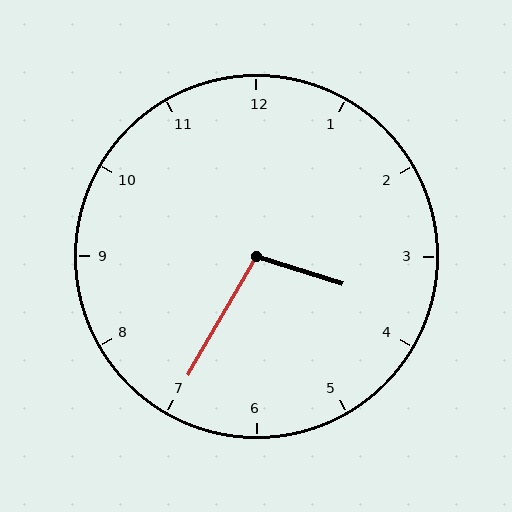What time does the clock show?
3:35.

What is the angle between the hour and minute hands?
Approximately 102 degrees.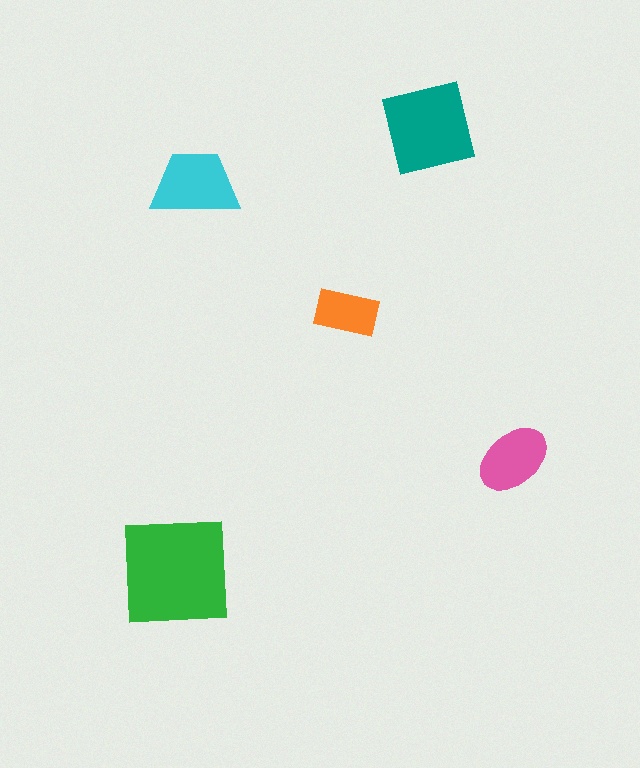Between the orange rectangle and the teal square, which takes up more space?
The teal square.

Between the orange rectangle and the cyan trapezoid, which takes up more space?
The cyan trapezoid.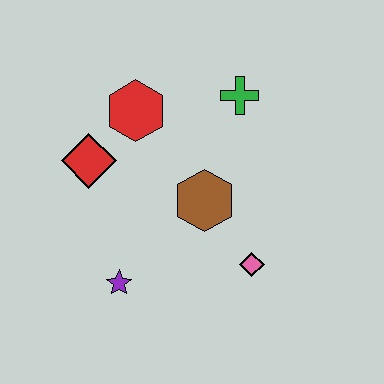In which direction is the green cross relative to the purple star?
The green cross is above the purple star.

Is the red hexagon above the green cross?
No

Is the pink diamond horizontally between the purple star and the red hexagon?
No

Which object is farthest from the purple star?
The green cross is farthest from the purple star.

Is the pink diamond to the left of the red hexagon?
No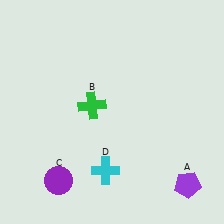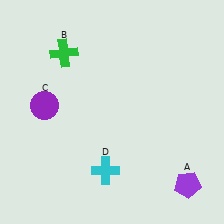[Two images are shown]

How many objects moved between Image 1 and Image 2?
2 objects moved between the two images.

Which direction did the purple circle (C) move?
The purple circle (C) moved up.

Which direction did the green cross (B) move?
The green cross (B) moved up.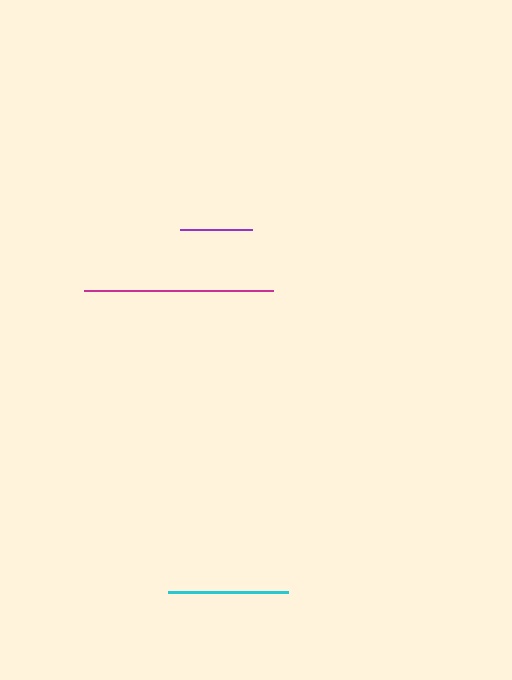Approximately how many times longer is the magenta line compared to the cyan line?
The magenta line is approximately 1.6 times the length of the cyan line.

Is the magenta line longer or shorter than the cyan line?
The magenta line is longer than the cyan line.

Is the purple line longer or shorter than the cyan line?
The cyan line is longer than the purple line.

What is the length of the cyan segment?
The cyan segment is approximately 121 pixels long.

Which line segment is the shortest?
The purple line is the shortest at approximately 73 pixels.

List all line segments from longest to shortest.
From longest to shortest: magenta, cyan, purple.